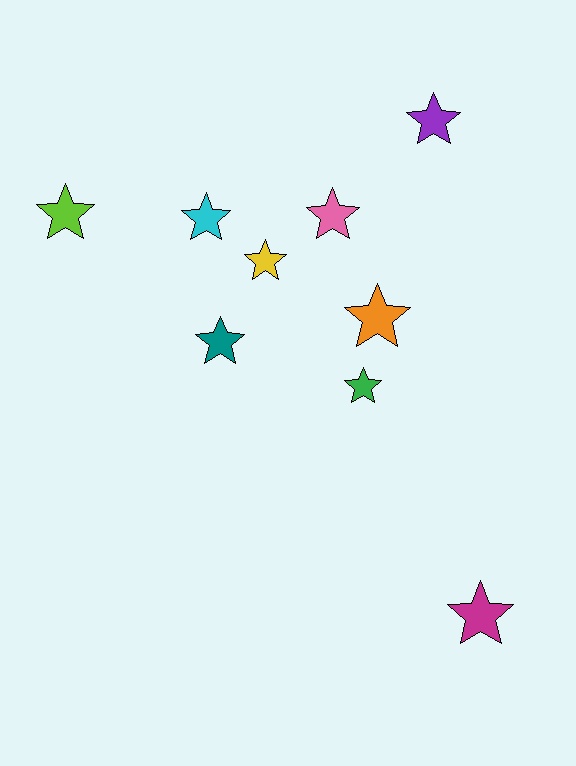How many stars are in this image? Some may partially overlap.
There are 9 stars.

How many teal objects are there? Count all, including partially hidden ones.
There is 1 teal object.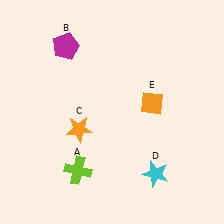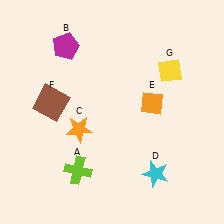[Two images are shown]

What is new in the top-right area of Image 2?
A yellow diamond (G) was added in the top-right area of Image 2.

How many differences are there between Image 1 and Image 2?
There are 2 differences between the two images.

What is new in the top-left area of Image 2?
A brown square (F) was added in the top-left area of Image 2.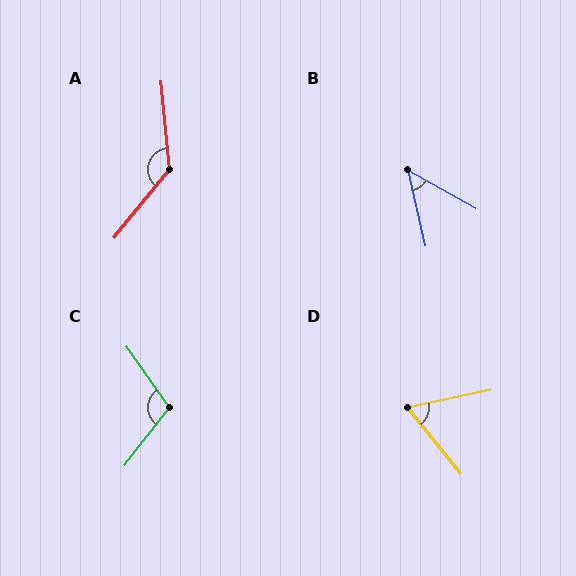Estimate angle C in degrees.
Approximately 107 degrees.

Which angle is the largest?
A, at approximately 136 degrees.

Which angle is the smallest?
B, at approximately 48 degrees.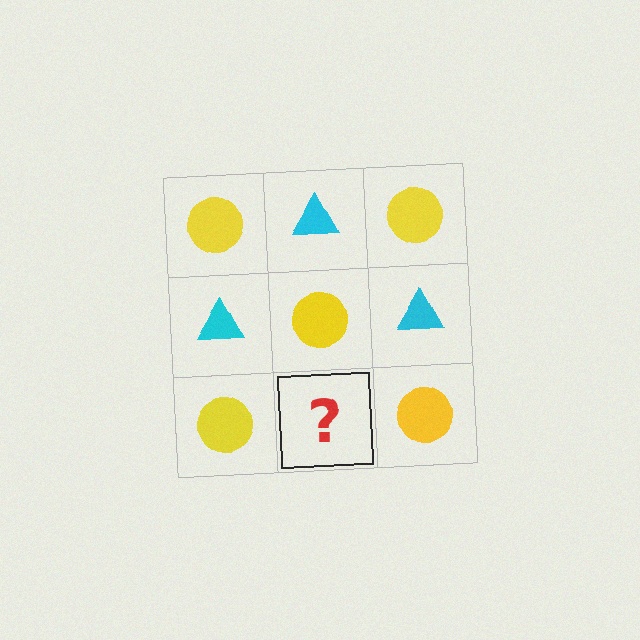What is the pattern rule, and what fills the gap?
The rule is that it alternates yellow circle and cyan triangle in a checkerboard pattern. The gap should be filled with a cyan triangle.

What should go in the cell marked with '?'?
The missing cell should contain a cyan triangle.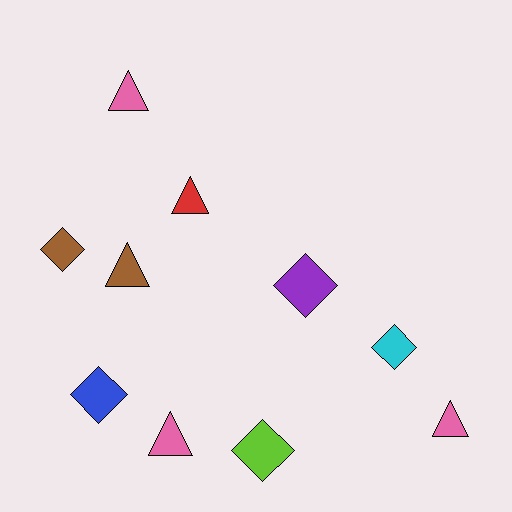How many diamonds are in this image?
There are 5 diamonds.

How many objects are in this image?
There are 10 objects.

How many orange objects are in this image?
There are no orange objects.